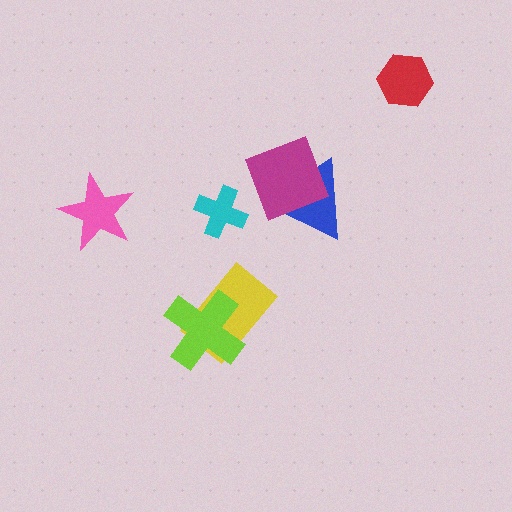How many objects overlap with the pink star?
0 objects overlap with the pink star.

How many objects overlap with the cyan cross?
0 objects overlap with the cyan cross.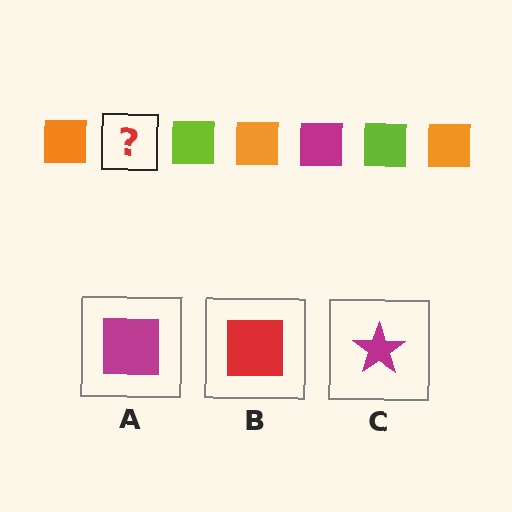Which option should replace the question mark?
Option A.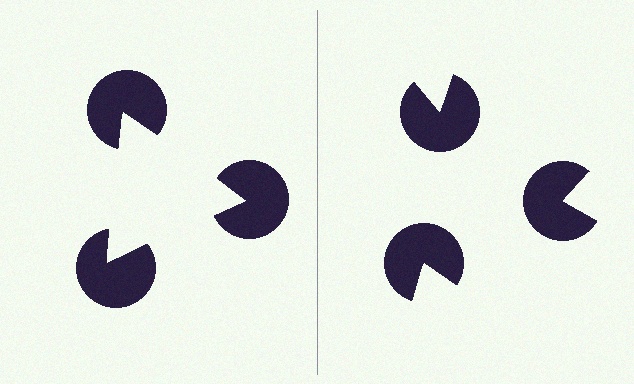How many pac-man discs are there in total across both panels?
6 — 3 on each side.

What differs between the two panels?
The pac-man discs are positioned identically on both sides; only the wedge orientations differ. On the left they align to a triangle; on the right they are misaligned.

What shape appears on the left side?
An illusory triangle.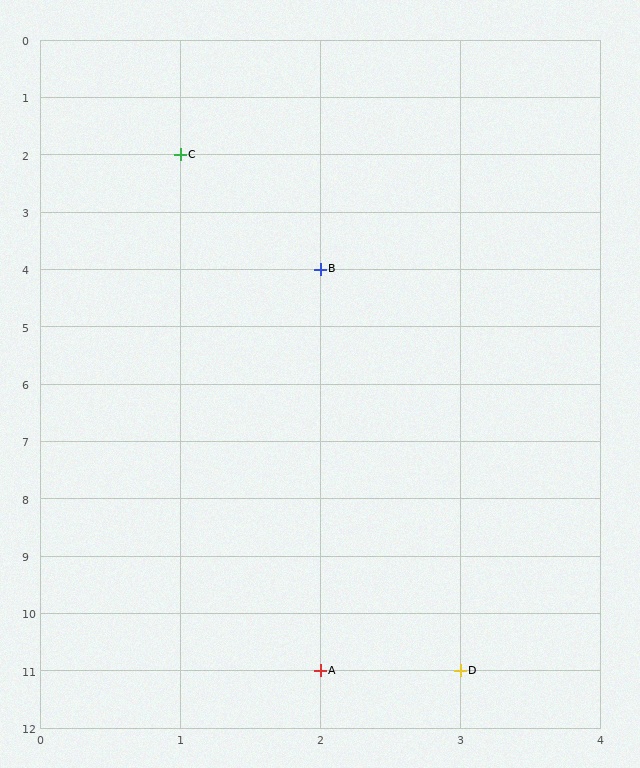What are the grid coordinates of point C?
Point C is at grid coordinates (1, 2).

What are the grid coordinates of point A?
Point A is at grid coordinates (2, 11).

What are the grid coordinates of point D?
Point D is at grid coordinates (3, 11).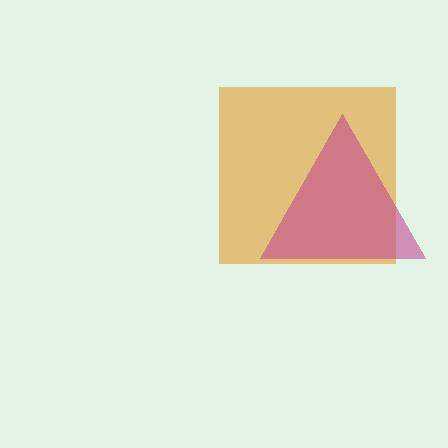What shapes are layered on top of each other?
The layered shapes are: an orange square, a magenta triangle.